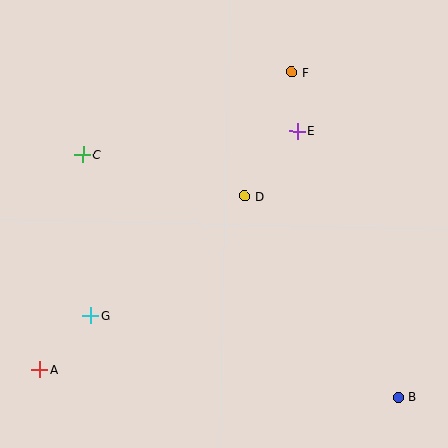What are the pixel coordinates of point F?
Point F is at (292, 72).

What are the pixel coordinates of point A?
Point A is at (39, 370).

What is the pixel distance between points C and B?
The distance between C and B is 398 pixels.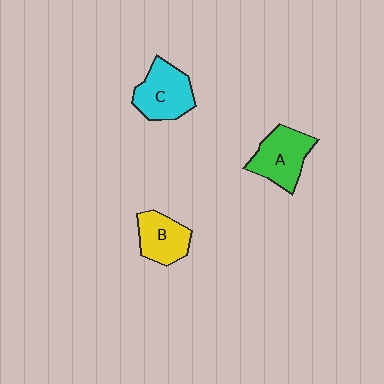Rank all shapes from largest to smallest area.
From largest to smallest: A (green), C (cyan), B (yellow).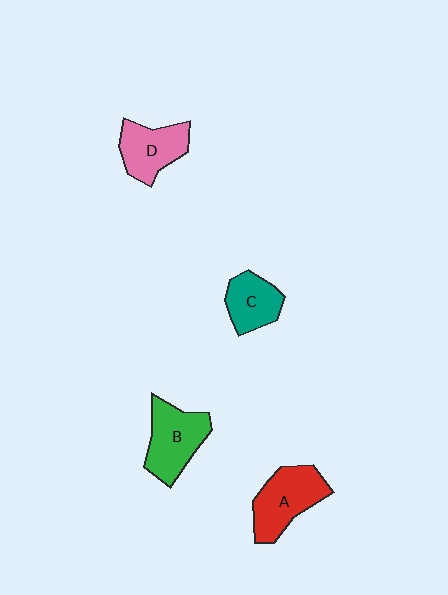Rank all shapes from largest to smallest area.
From largest to smallest: A (red), B (green), D (pink), C (teal).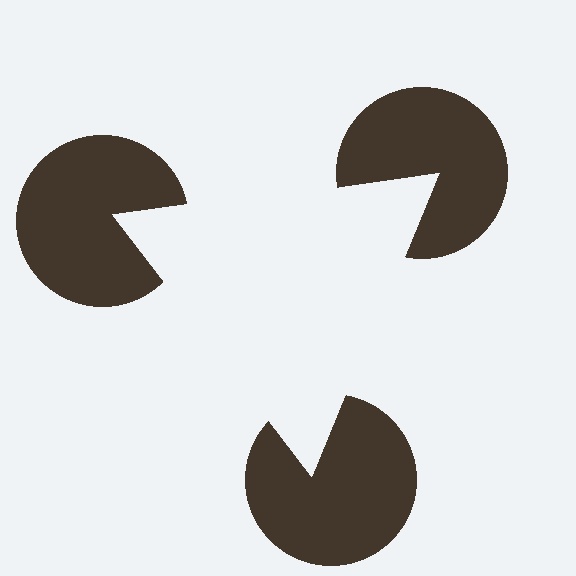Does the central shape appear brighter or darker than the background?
It typically appears slightly brighter than the background, even though no actual brightness change is drawn.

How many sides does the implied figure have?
3 sides.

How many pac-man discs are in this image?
There are 3 — one at each vertex of the illusory triangle.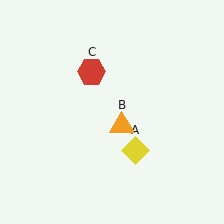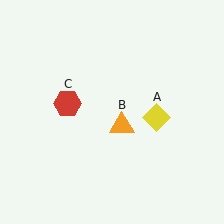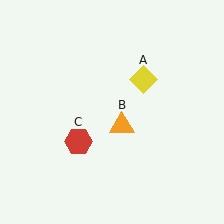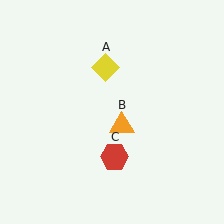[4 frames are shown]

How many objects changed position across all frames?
2 objects changed position: yellow diamond (object A), red hexagon (object C).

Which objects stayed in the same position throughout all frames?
Orange triangle (object B) remained stationary.